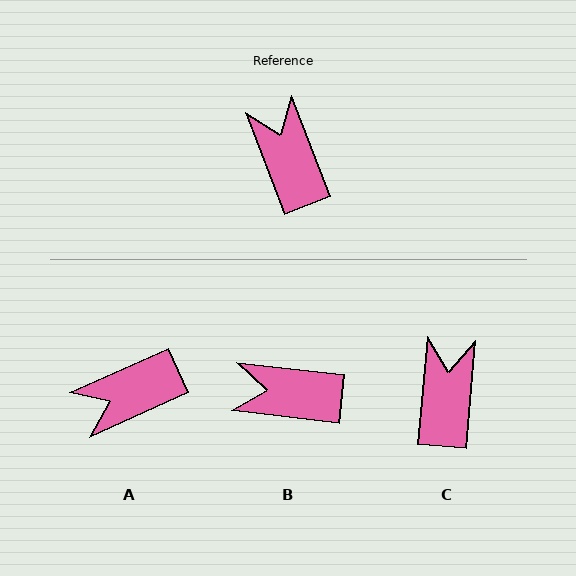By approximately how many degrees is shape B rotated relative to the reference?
Approximately 62 degrees counter-clockwise.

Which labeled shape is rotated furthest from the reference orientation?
A, about 93 degrees away.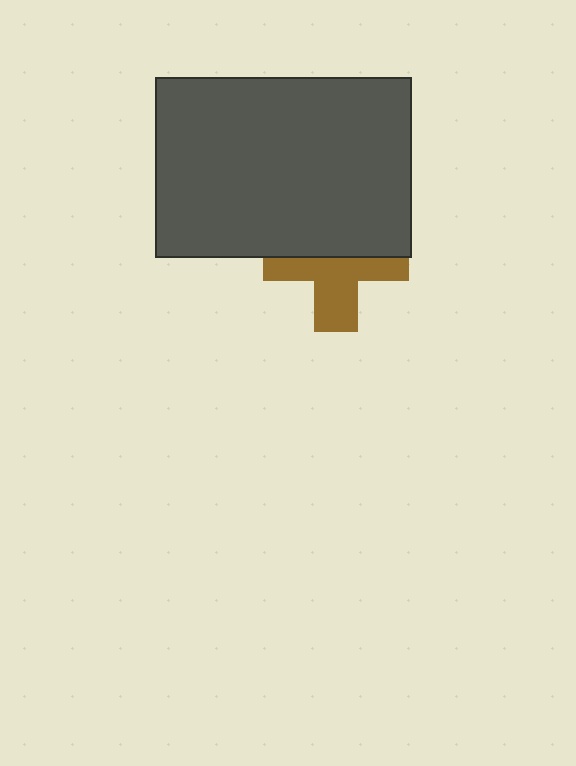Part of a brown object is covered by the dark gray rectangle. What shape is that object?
It is a cross.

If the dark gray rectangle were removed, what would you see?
You would see the complete brown cross.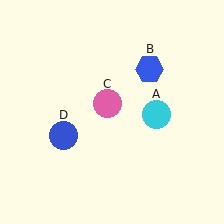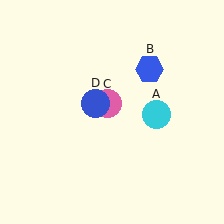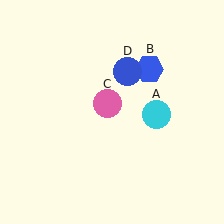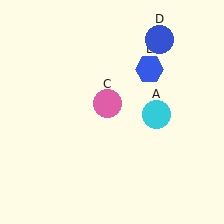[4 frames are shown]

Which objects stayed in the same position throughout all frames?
Cyan circle (object A) and blue hexagon (object B) and pink circle (object C) remained stationary.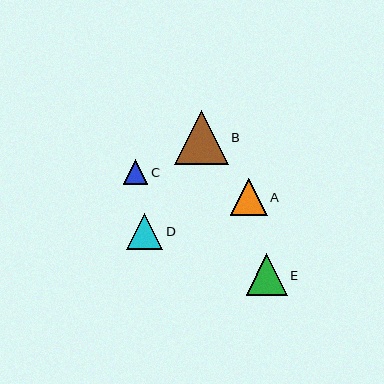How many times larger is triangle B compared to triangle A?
Triangle B is approximately 1.5 times the size of triangle A.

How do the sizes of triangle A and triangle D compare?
Triangle A and triangle D are approximately the same size.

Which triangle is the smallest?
Triangle C is the smallest with a size of approximately 24 pixels.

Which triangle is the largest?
Triangle B is the largest with a size of approximately 54 pixels.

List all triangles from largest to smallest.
From largest to smallest: B, E, A, D, C.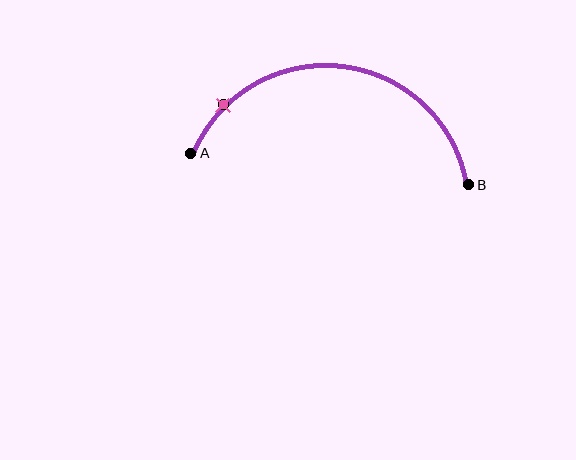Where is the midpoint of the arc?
The arc midpoint is the point on the curve farthest from the straight line joining A and B. It sits above that line.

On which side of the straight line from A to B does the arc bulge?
The arc bulges above the straight line connecting A and B.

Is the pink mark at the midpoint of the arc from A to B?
No. The pink mark lies on the arc but is closer to endpoint A. The arc midpoint would be at the point on the curve equidistant along the arc from both A and B.